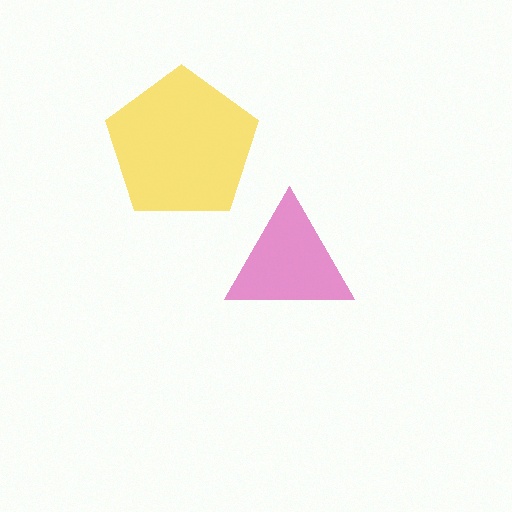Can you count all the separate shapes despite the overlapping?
Yes, there are 2 separate shapes.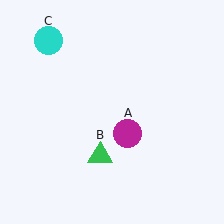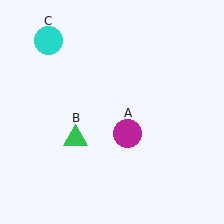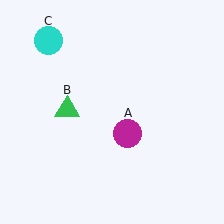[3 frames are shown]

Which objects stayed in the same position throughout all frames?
Magenta circle (object A) and cyan circle (object C) remained stationary.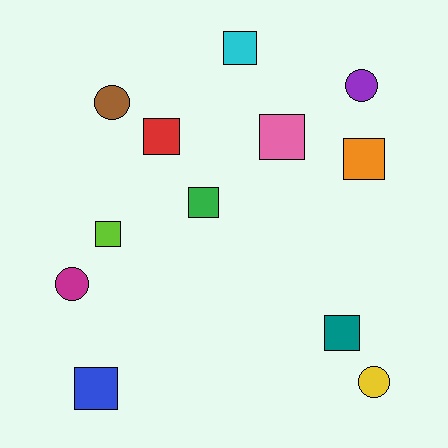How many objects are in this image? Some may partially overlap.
There are 12 objects.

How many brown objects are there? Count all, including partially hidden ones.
There is 1 brown object.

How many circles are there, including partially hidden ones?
There are 4 circles.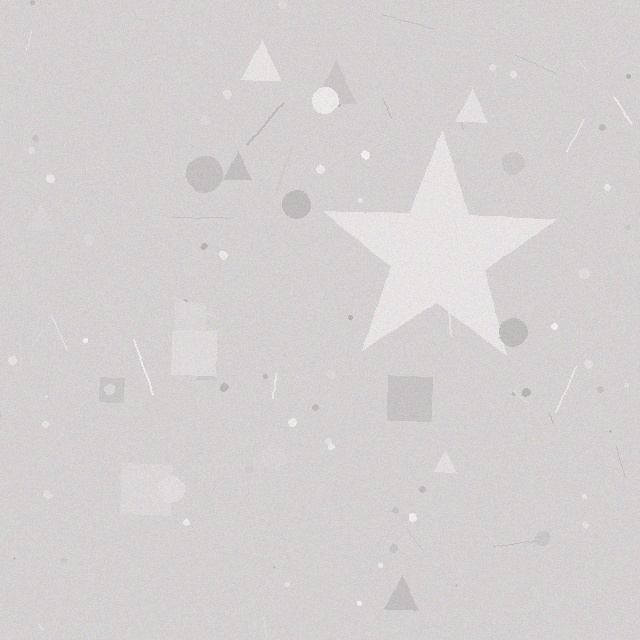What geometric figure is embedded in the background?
A star is embedded in the background.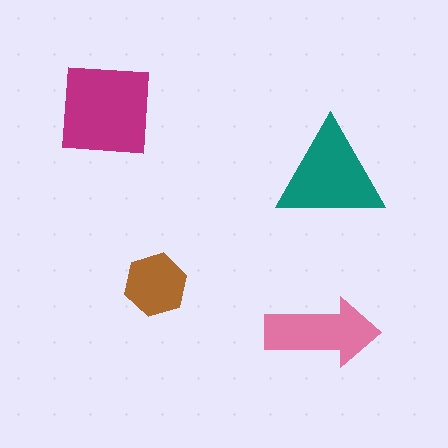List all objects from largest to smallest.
The magenta square, the teal triangle, the pink arrow, the brown hexagon.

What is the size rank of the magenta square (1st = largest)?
1st.